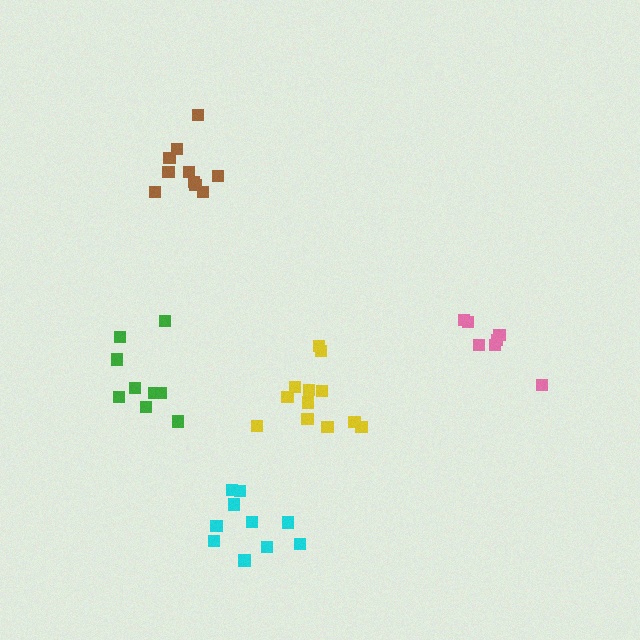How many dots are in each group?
Group 1: 10 dots, Group 2: 12 dots, Group 3: 7 dots, Group 4: 9 dots, Group 5: 10 dots (48 total).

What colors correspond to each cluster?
The clusters are colored: cyan, yellow, pink, green, brown.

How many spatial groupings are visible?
There are 5 spatial groupings.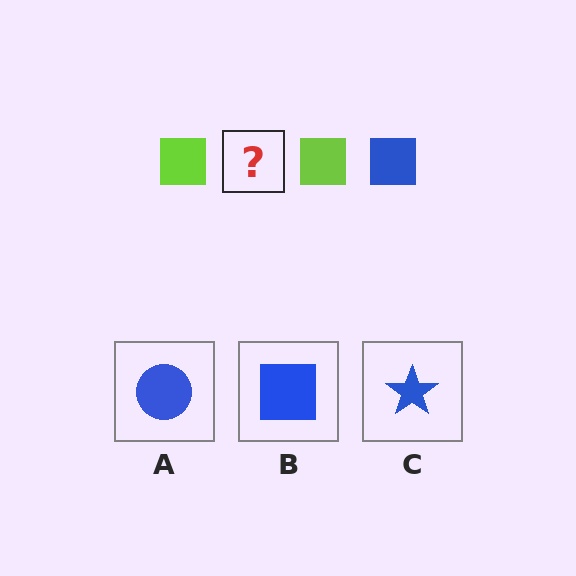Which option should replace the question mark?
Option B.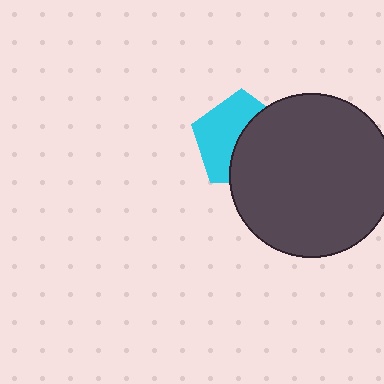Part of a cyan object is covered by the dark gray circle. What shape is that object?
It is a pentagon.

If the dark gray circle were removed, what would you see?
You would see the complete cyan pentagon.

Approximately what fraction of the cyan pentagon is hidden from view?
Roughly 49% of the cyan pentagon is hidden behind the dark gray circle.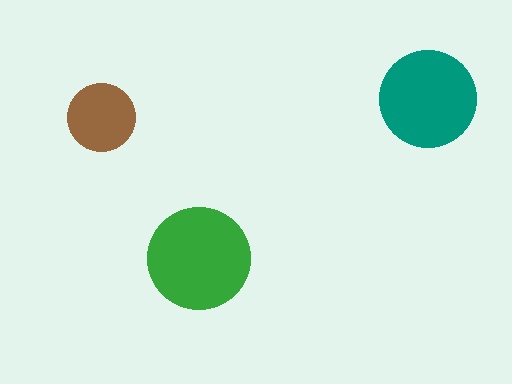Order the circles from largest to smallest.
the green one, the teal one, the brown one.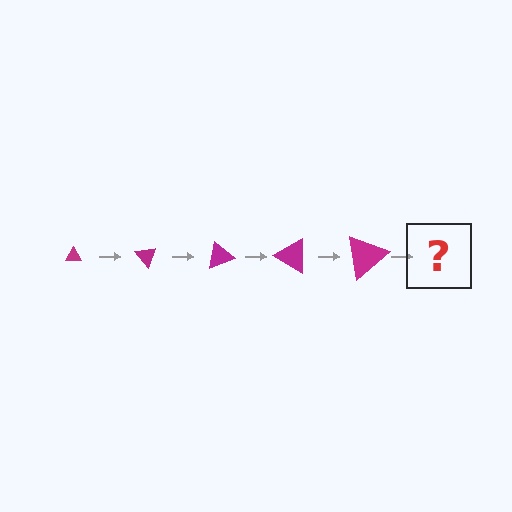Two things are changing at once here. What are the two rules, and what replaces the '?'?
The two rules are that the triangle grows larger each step and it rotates 50 degrees each step. The '?' should be a triangle, larger than the previous one and rotated 250 degrees from the start.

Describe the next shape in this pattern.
It should be a triangle, larger than the previous one and rotated 250 degrees from the start.